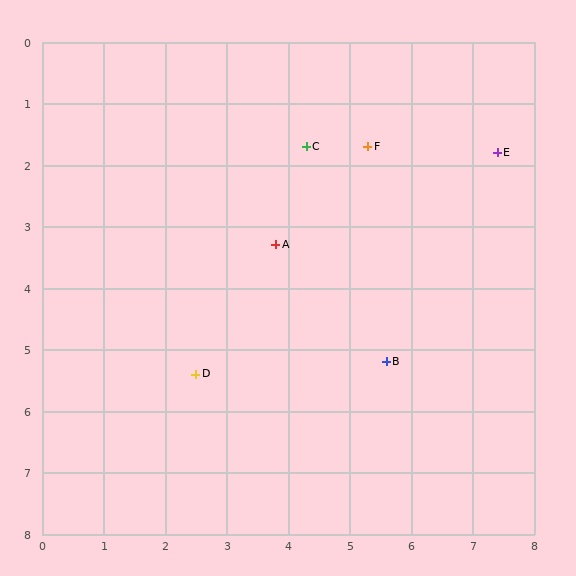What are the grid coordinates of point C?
Point C is at approximately (4.3, 1.7).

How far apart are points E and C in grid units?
Points E and C are about 3.1 grid units apart.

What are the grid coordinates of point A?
Point A is at approximately (3.8, 3.3).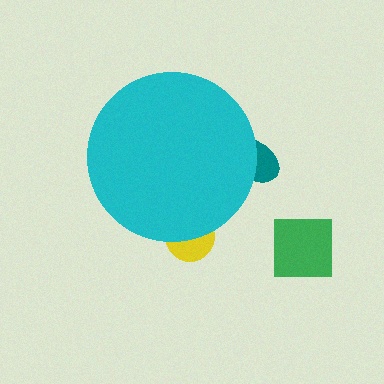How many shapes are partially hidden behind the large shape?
2 shapes are partially hidden.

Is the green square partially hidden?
No, the green square is fully visible.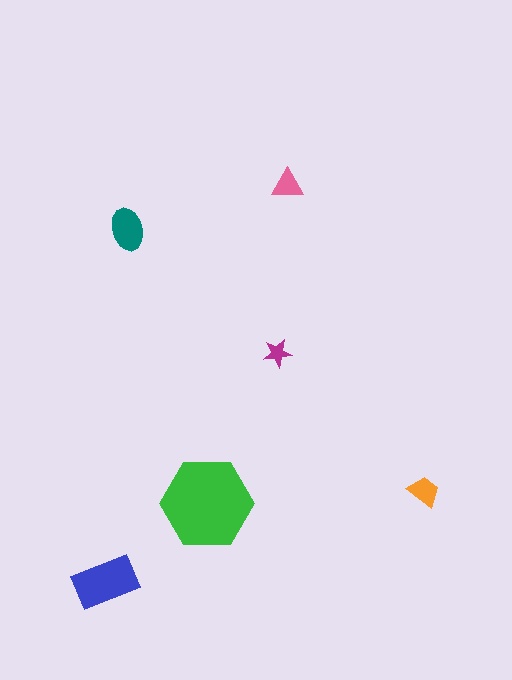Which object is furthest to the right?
The orange trapezoid is rightmost.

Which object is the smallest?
The magenta star.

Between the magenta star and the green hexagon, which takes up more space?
The green hexagon.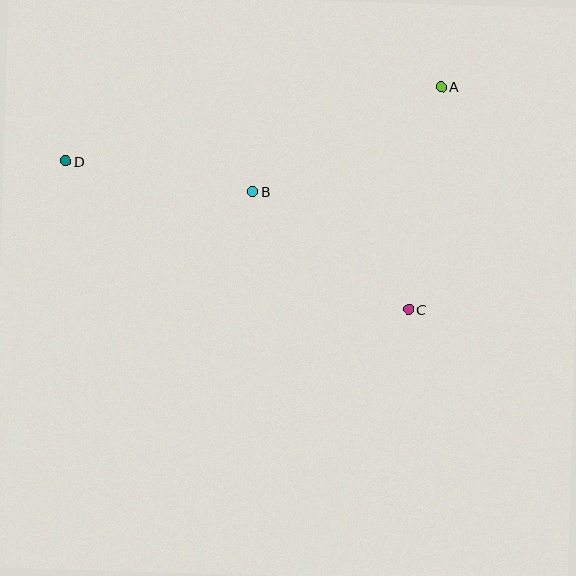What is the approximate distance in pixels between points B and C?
The distance between B and C is approximately 195 pixels.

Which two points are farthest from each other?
Points A and D are farthest from each other.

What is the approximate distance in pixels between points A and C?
The distance between A and C is approximately 225 pixels.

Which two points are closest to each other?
Points B and D are closest to each other.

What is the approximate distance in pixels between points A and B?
The distance between A and B is approximately 216 pixels.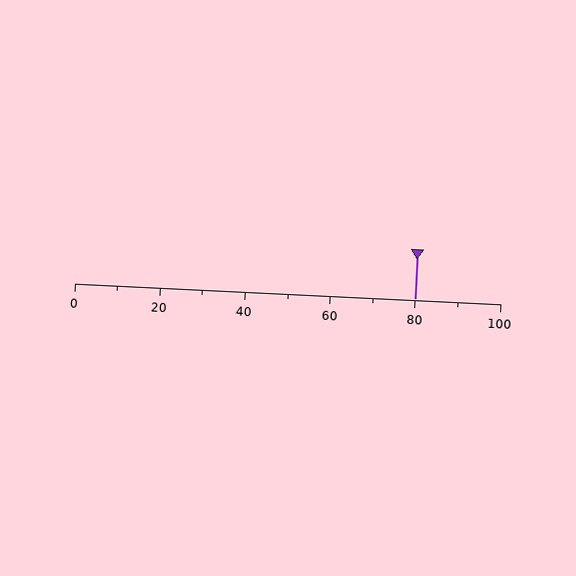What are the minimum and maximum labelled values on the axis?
The axis runs from 0 to 100.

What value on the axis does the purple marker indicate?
The marker indicates approximately 80.